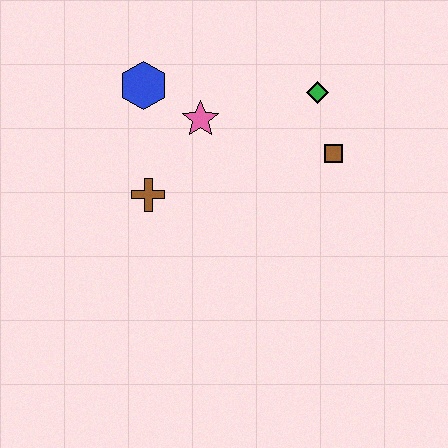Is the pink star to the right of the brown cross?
Yes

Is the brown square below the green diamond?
Yes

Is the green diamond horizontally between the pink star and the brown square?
Yes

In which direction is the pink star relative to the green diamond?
The pink star is to the left of the green diamond.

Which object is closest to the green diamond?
The brown square is closest to the green diamond.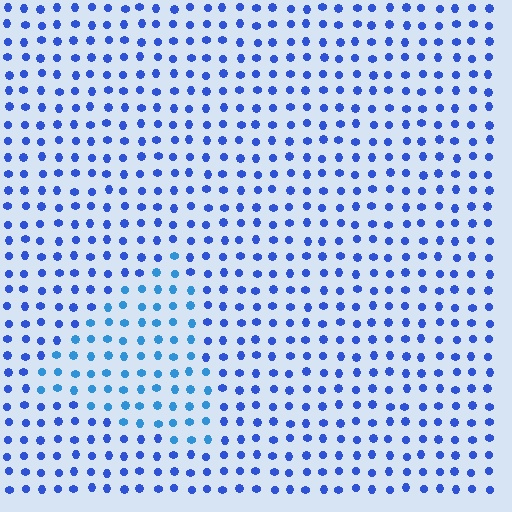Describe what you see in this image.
The image is filled with small blue elements in a uniform arrangement. A triangle-shaped region is visible where the elements are tinted to a slightly different hue, forming a subtle color boundary.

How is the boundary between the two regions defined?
The boundary is defined purely by a slight shift in hue (about 24 degrees). Spacing, size, and orientation are identical on both sides.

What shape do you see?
I see a triangle.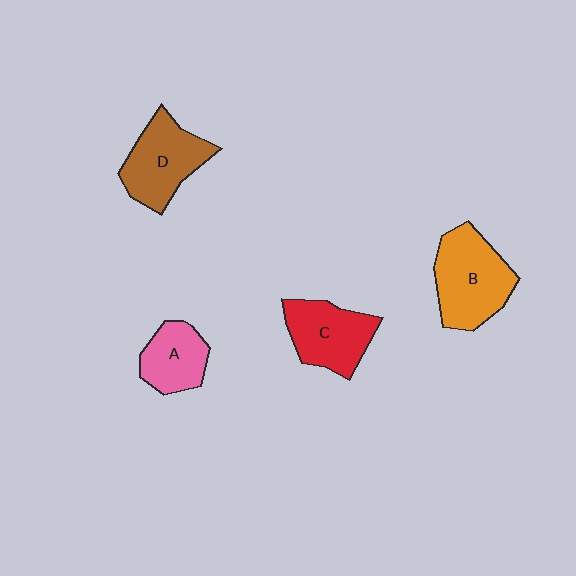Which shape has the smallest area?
Shape A (pink).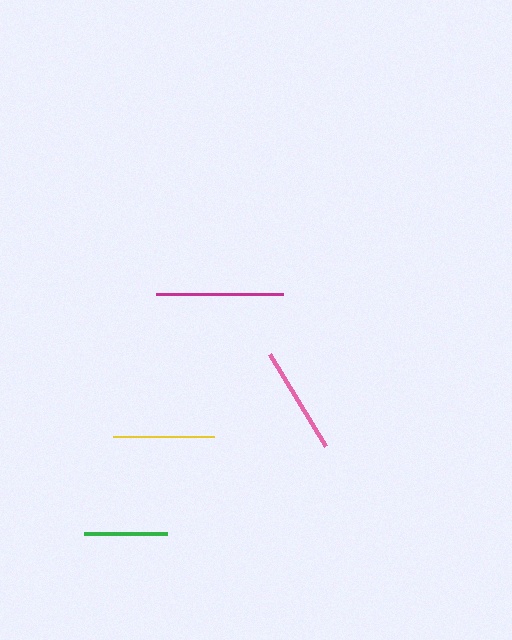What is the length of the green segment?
The green segment is approximately 83 pixels long.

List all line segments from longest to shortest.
From longest to shortest: magenta, pink, yellow, green.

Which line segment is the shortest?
The green line is the shortest at approximately 83 pixels.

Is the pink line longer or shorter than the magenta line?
The magenta line is longer than the pink line.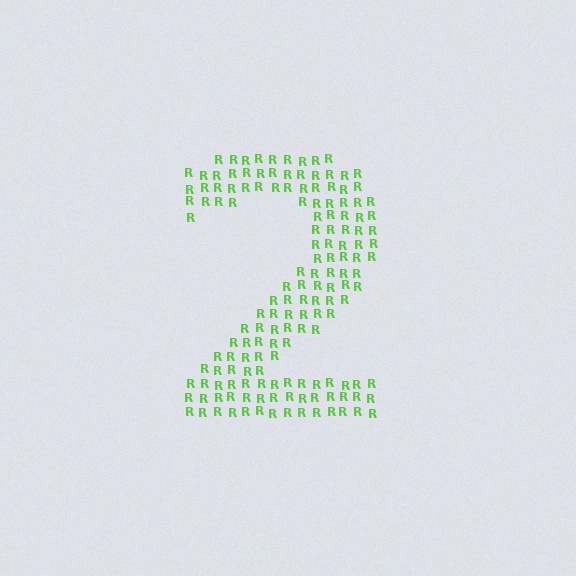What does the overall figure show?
The overall figure shows the digit 2.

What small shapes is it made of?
It is made of small letter R's.